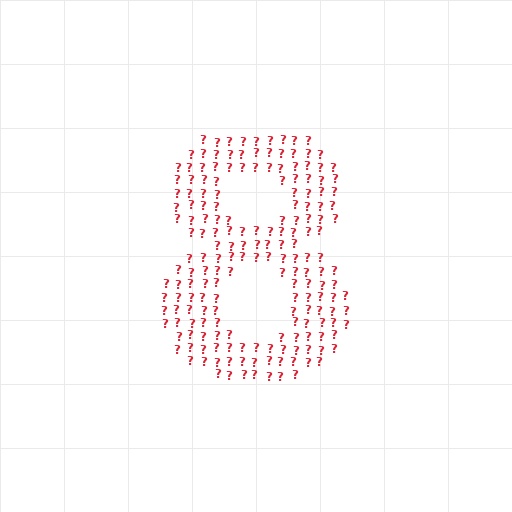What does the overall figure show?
The overall figure shows the digit 8.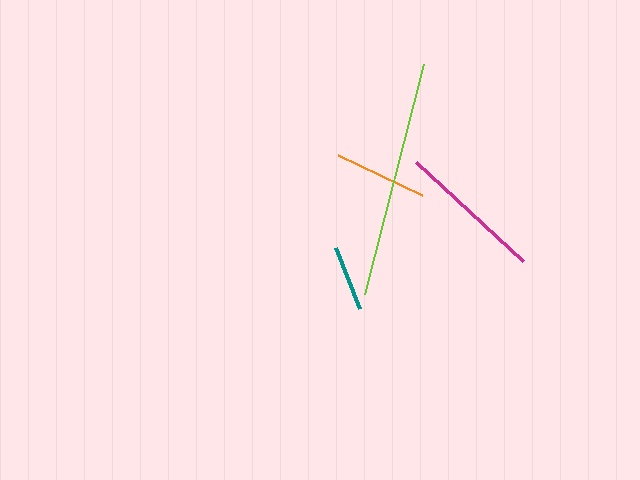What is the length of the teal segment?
The teal segment is approximately 66 pixels long.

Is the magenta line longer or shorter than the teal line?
The magenta line is longer than the teal line.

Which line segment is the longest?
The lime line is the longest at approximately 237 pixels.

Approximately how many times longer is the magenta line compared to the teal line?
The magenta line is approximately 2.2 times the length of the teal line.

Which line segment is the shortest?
The teal line is the shortest at approximately 66 pixels.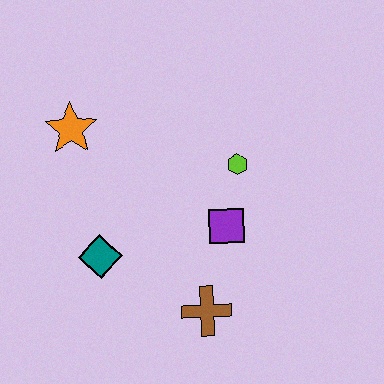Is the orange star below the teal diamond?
No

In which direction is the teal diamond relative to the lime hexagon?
The teal diamond is to the left of the lime hexagon.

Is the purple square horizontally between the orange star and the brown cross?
No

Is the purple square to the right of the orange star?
Yes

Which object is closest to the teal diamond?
The brown cross is closest to the teal diamond.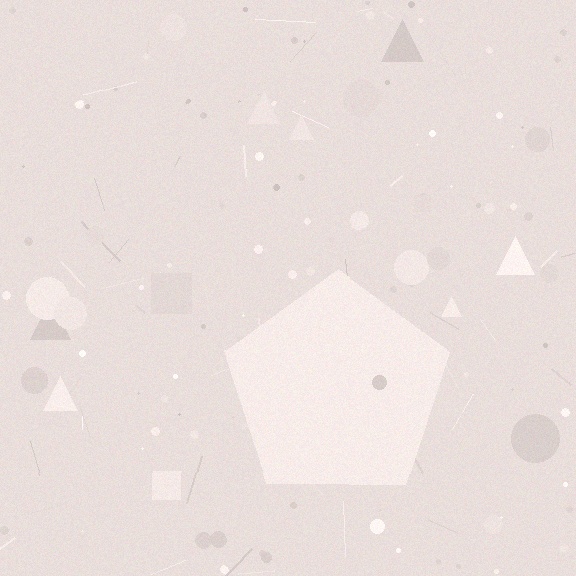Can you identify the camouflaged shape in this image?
The camouflaged shape is a pentagon.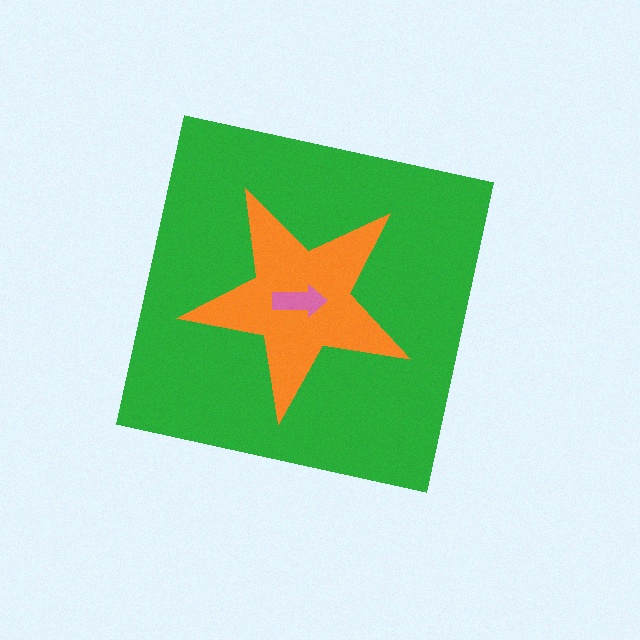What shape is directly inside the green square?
The orange star.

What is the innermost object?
The pink arrow.